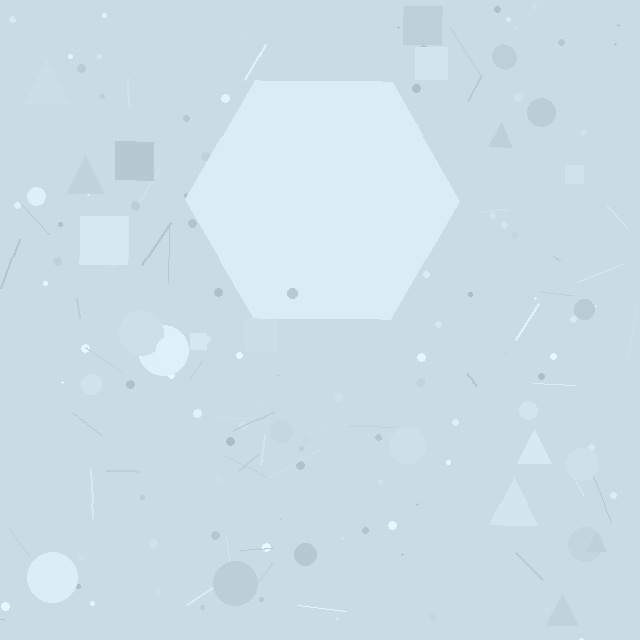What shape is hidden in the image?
A hexagon is hidden in the image.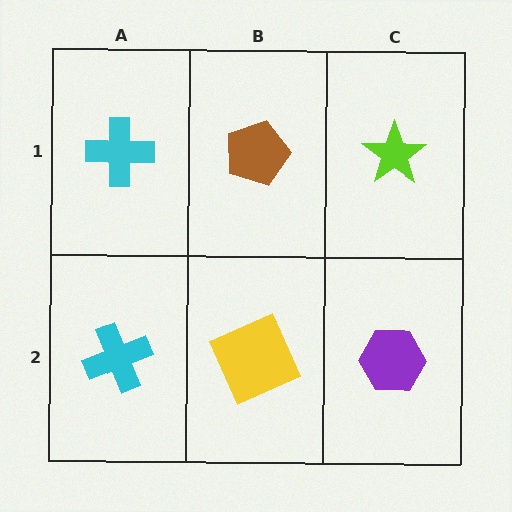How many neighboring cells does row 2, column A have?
2.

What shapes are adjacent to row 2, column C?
A lime star (row 1, column C), a yellow square (row 2, column B).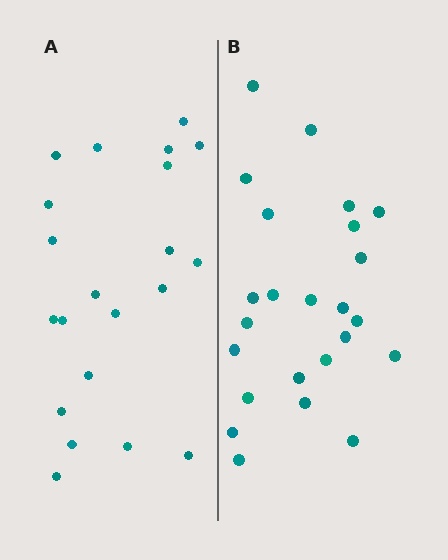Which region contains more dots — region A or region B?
Region B (the right region) has more dots.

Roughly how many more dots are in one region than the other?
Region B has just a few more — roughly 2 or 3 more dots than region A.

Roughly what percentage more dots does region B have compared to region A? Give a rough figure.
About 15% more.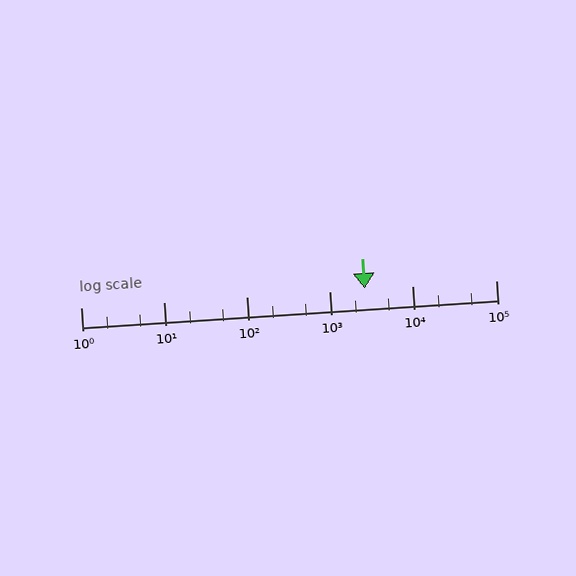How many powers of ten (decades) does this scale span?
The scale spans 5 decades, from 1 to 100000.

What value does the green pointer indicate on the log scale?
The pointer indicates approximately 2600.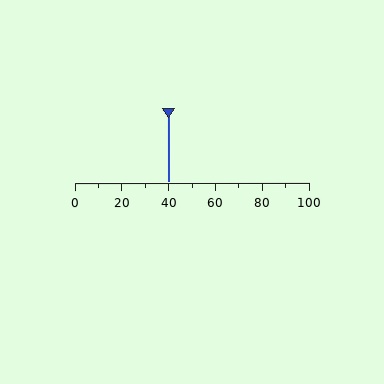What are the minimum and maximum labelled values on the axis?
The axis runs from 0 to 100.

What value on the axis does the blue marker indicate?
The marker indicates approximately 40.